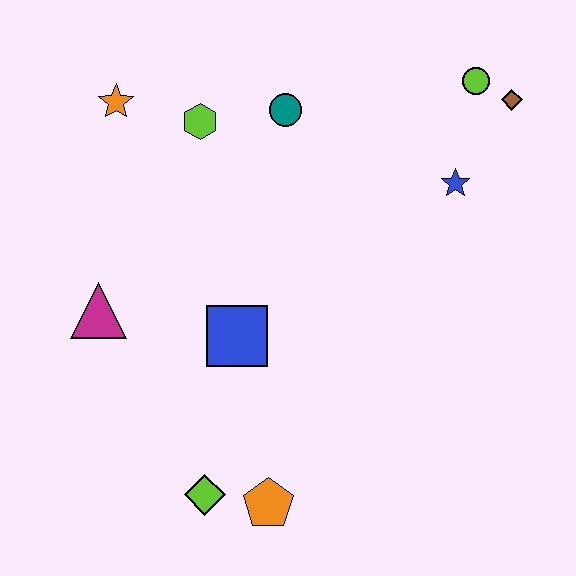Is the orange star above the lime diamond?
Yes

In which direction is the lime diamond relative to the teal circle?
The lime diamond is below the teal circle.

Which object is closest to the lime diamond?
The orange pentagon is closest to the lime diamond.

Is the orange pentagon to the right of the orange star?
Yes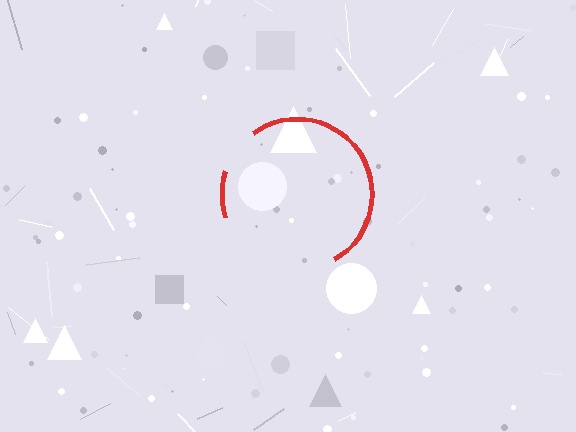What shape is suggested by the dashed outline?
The dashed outline suggests a circle.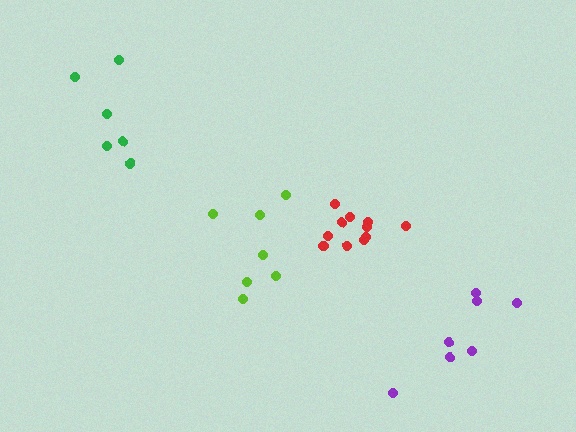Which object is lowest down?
The purple cluster is bottommost.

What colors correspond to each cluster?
The clusters are colored: green, lime, red, purple.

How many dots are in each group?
Group 1: 6 dots, Group 2: 7 dots, Group 3: 11 dots, Group 4: 7 dots (31 total).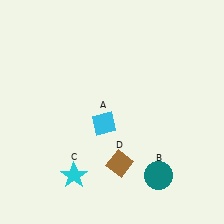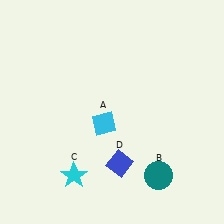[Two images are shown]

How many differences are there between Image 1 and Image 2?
There is 1 difference between the two images.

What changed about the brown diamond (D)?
In Image 1, D is brown. In Image 2, it changed to blue.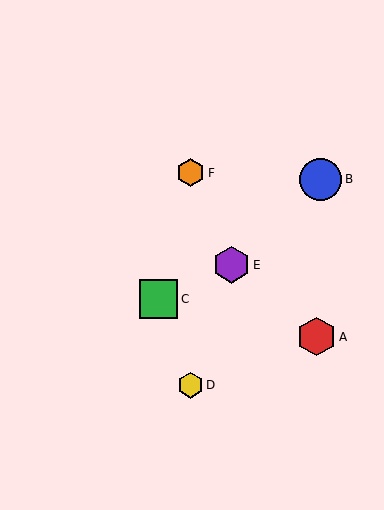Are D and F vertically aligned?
Yes, both are at x≈191.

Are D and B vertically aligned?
No, D is at x≈191 and B is at x≈321.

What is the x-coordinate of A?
Object A is at x≈316.